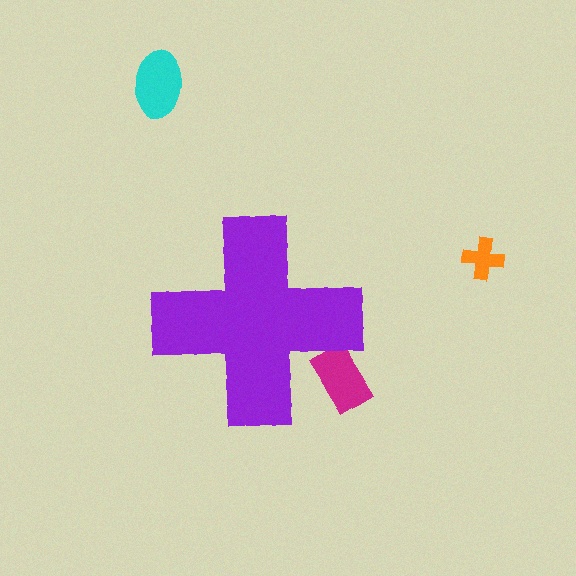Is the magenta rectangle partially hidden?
Yes, the magenta rectangle is partially hidden behind the purple cross.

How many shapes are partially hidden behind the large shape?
1 shape is partially hidden.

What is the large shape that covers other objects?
A purple cross.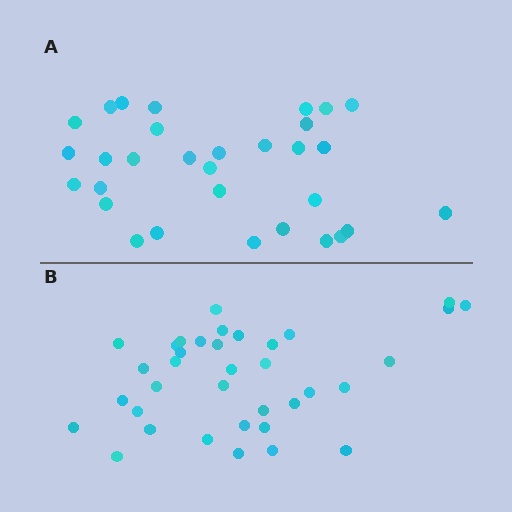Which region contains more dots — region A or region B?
Region B (the bottom region) has more dots.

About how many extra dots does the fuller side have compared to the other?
Region B has about 5 more dots than region A.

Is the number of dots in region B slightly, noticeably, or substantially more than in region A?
Region B has only slightly more — the two regions are fairly close. The ratio is roughly 1.2 to 1.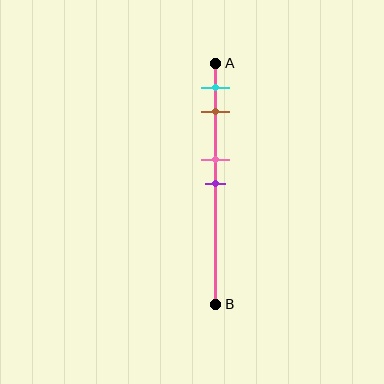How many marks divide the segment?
There are 4 marks dividing the segment.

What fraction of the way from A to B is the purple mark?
The purple mark is approximately 50% (0.5) of the way from A to B.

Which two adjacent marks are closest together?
The pink and purple marks are the closest adjacent pair.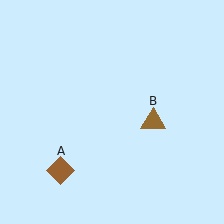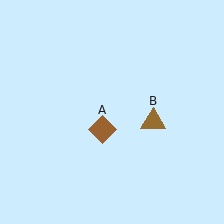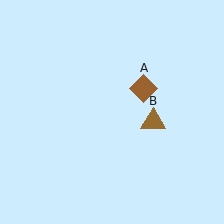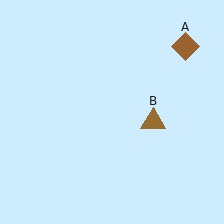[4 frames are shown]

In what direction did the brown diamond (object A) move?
The brown diamond (object A) moved up and to the right.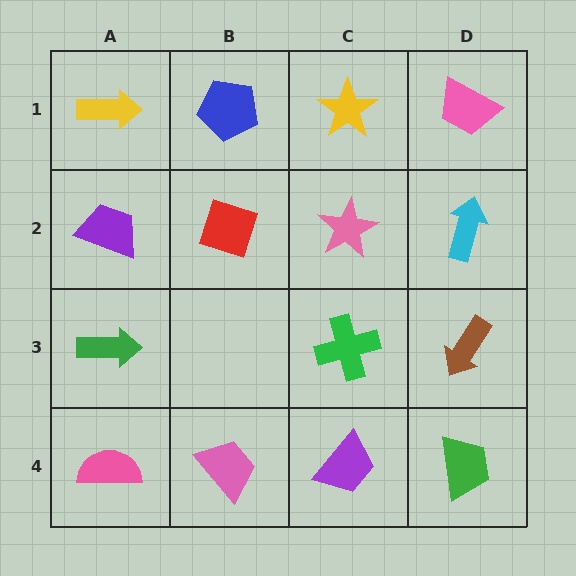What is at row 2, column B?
A red diamond.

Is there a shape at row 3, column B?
No, that cell is empty.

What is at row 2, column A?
A purple trapezoid.